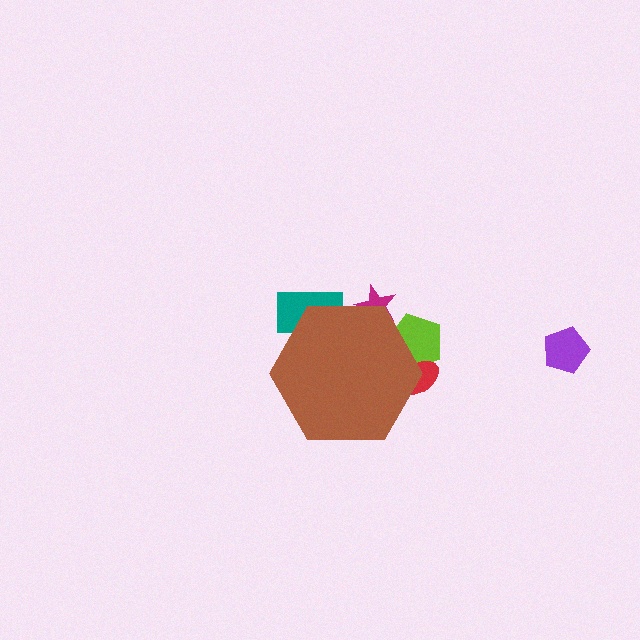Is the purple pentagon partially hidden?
No, the purple pentagon is fully visible.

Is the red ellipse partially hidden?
Yes, the red ellipse is partially hidden behind the brown hexagon.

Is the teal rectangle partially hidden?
Yes, the teal rectangle is partially hidden behind the brown hexagon.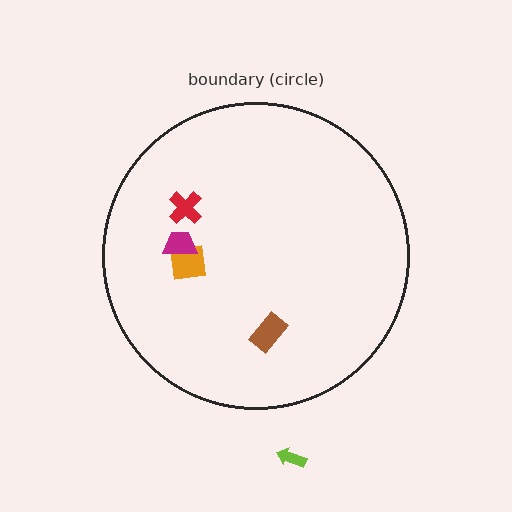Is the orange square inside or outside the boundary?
Inside.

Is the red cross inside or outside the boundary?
Inside.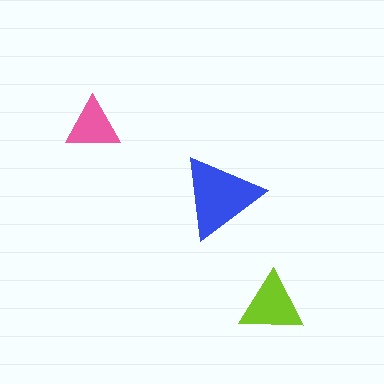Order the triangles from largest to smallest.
the blue one, the lime one, the pink one.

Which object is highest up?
The pink triangle is topmost.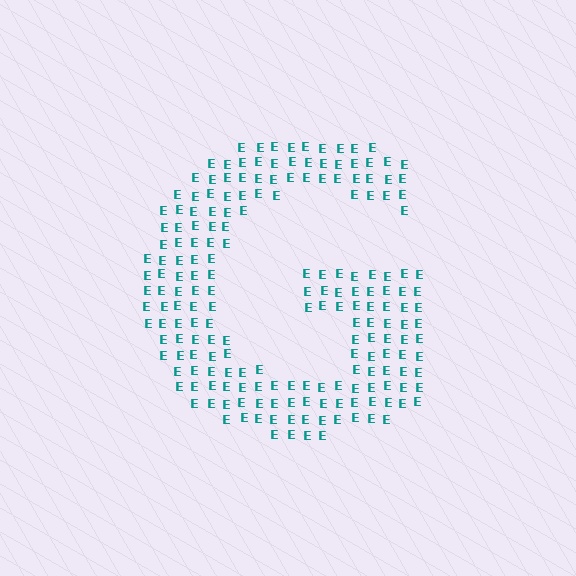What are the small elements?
The small elements are letter E's.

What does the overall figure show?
The overall figure shows the letter G.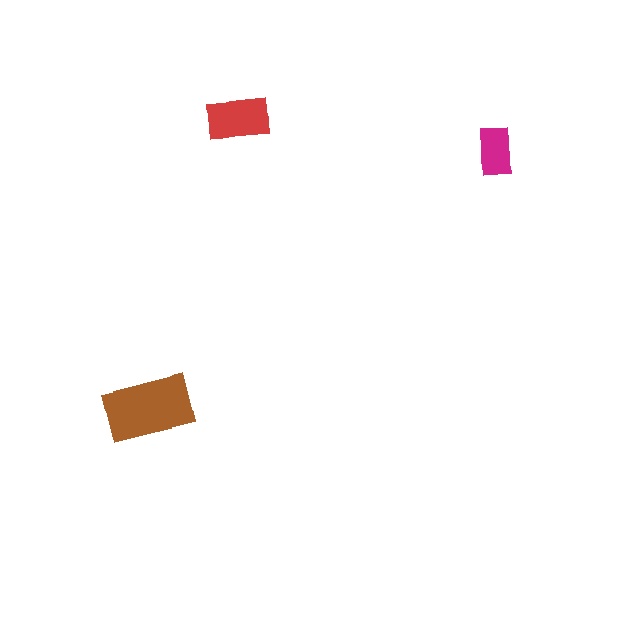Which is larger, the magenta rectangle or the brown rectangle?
The brown one.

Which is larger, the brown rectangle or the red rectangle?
The brown one.